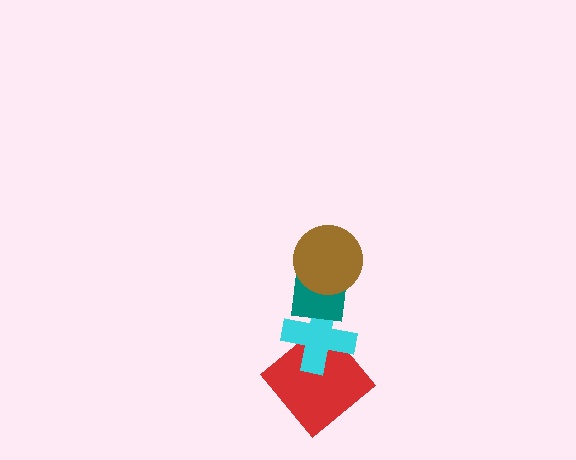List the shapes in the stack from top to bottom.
From top to bottom: the brown circle, the teal square, the cyan cross, the red diamond.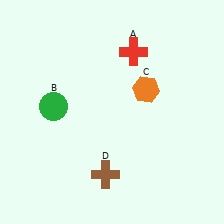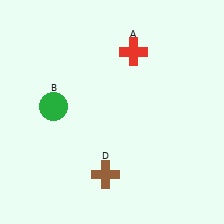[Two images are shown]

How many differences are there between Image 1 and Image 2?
There is 1 difference between the two images.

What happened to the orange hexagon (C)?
The orange hexagon (C) was removed in Image 2. It was in the top-right area of Image 1.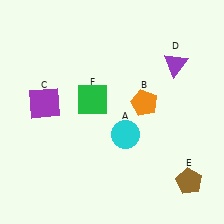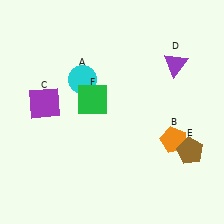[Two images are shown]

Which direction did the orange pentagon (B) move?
The orange pentagon (B) moved down.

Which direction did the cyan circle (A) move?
The cyan circle (A) moved up.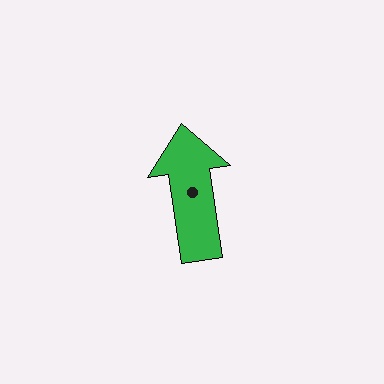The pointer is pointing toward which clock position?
Roughly 12 o'clock.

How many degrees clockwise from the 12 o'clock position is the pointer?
Approximately 352 degrees.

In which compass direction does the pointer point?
North.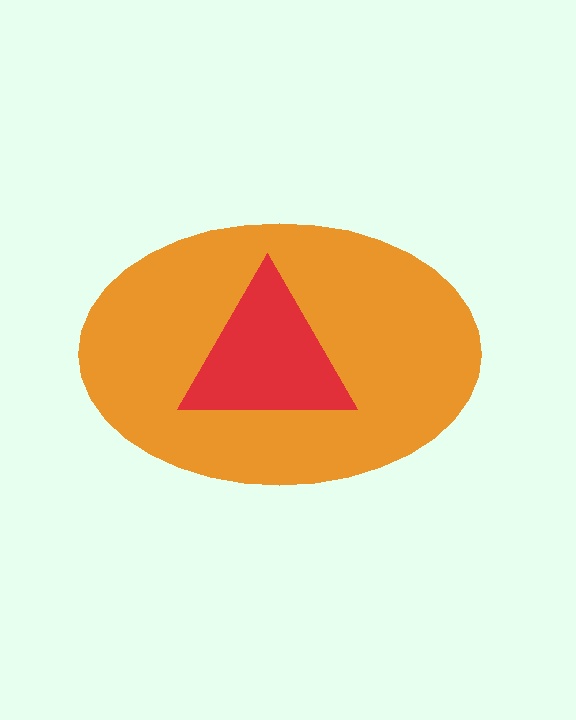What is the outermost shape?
The orange ellipse.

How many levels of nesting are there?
2.